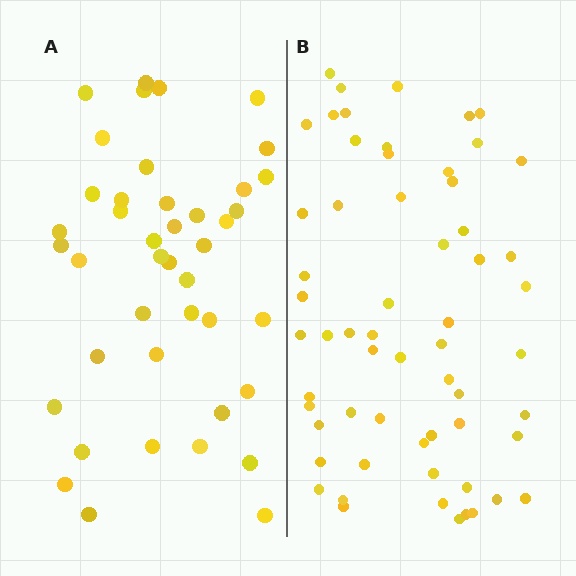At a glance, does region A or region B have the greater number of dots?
Region B (the right region) has more dots.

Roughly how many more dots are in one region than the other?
Region B has approximately 20 more dots than region A.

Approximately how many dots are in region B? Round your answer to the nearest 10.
About 60 dots.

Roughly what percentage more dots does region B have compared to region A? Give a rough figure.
About 45% more.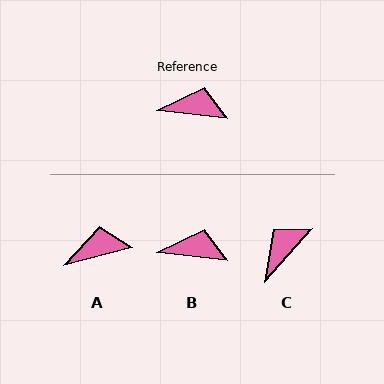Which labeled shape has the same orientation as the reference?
B.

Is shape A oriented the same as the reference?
No, it is off by about 21 degrees.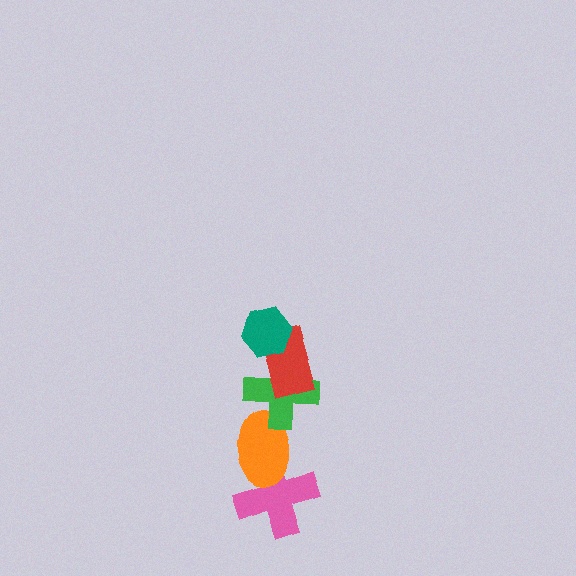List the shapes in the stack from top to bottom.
From top to bottom: the teal hexagon, the red rectangle, the green cross, the orange ellipse, the pink cross.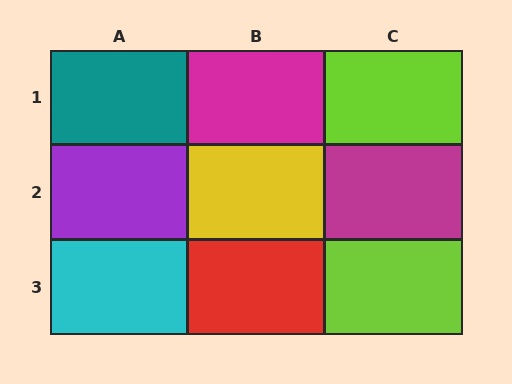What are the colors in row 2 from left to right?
Purple, yellow, magenta.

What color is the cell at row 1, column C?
Lime.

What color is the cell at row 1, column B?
Magenta.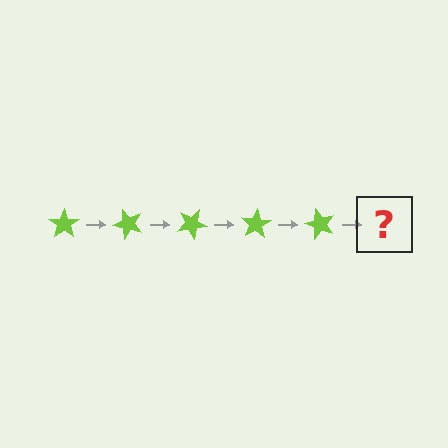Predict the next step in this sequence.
The next step is a lime star rotated 250 degrees.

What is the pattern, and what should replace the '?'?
The pattern is that the star rotates 50 degrees each step. The '?' should be a lime star rotated 250 degrees.